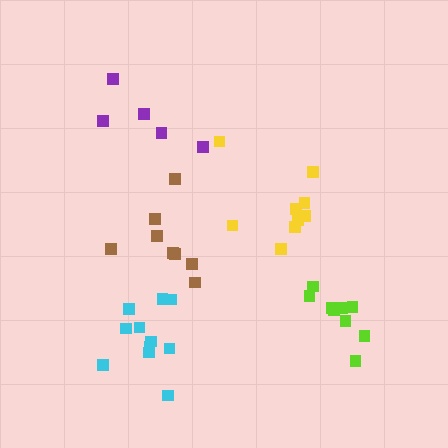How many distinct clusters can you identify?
There are 5 distinct clusters.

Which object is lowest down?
The cyan cluster is bottommost.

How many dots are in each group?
Group 1: 9 dots, Group 2: 11 dots, Group 3: 9 dots, Group 4: 5 dots, Group 5: 8 dots (42 total).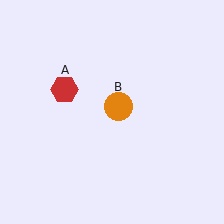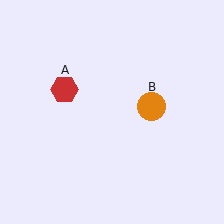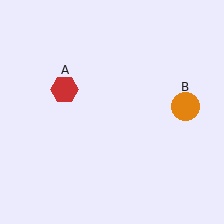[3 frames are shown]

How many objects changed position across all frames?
1 object changed position: orange circle (object B).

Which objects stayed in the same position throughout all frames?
Red hexagon (object A) remained stationary.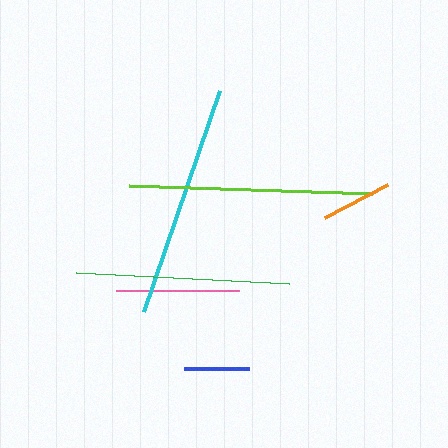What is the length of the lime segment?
The lime segment is approximately 243 pixels long.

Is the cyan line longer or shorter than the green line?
The cyan line is longer than the green line.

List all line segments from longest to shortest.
From longest to shortest: lime, cyan, green, pink, orange, blue.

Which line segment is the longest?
The lime line is the longest at approximately 243 pixels.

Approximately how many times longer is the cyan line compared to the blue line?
The cyan line is approximately 3.6 times the length of the blue line.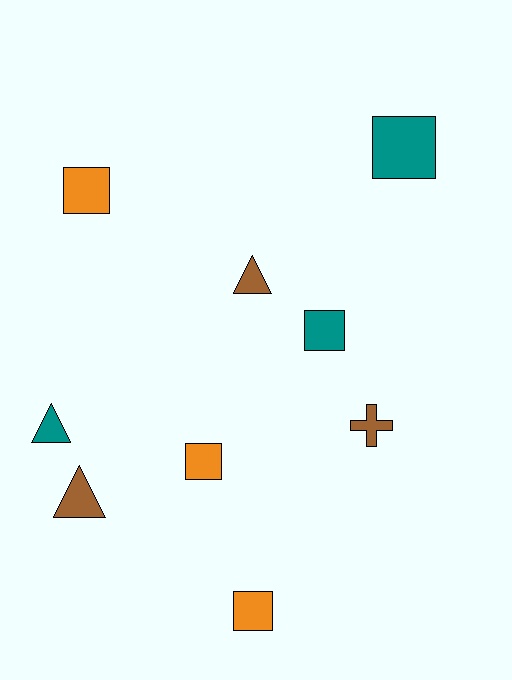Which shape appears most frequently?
Square, with 5 objects.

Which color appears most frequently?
Teal, with 3 objects.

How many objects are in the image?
There are 9 objects.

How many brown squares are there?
There are no brown squares.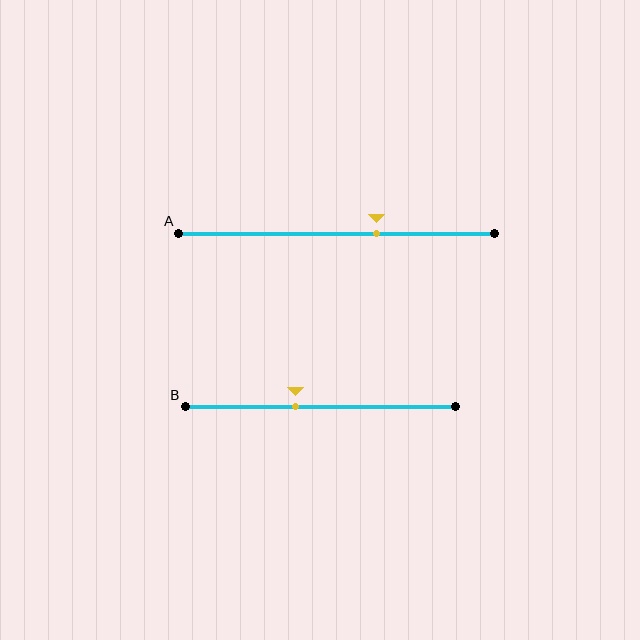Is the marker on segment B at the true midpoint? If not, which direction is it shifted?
No, the marker on segment B is shifted to the left by about 9% of the segment length.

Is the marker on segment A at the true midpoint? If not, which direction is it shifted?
No, the marker on segment A is shifted to the right by about 13% of the segment length.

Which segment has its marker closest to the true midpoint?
Segment B has its marker closest to the true midpoint.